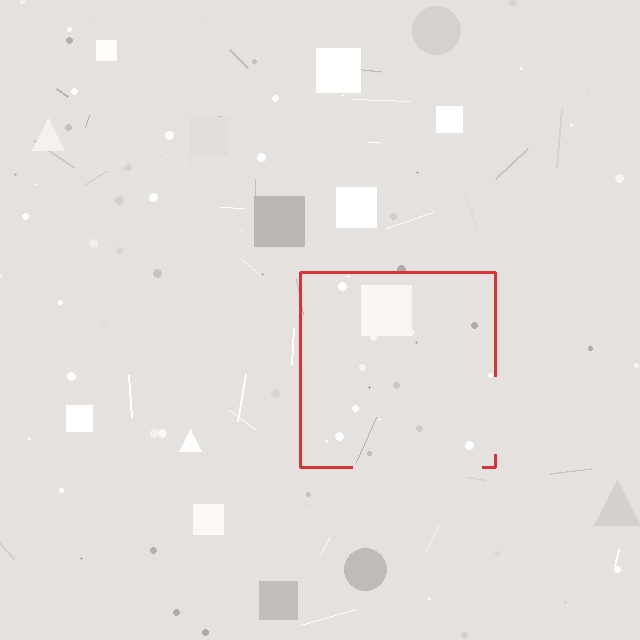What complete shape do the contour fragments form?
The contour fragments form a square.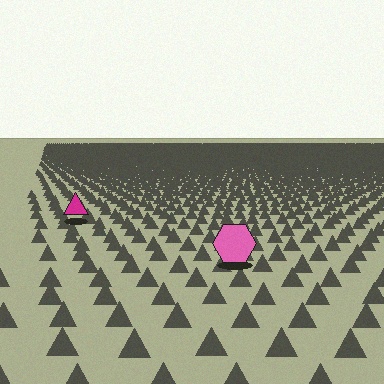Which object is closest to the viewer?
The pink hexagon is closest. The texture marks near it are larger and more spread out.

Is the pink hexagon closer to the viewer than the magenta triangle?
Yes. The pink hexagon is closer — you can tell from the texture gradient: the ground texture is coarser near it.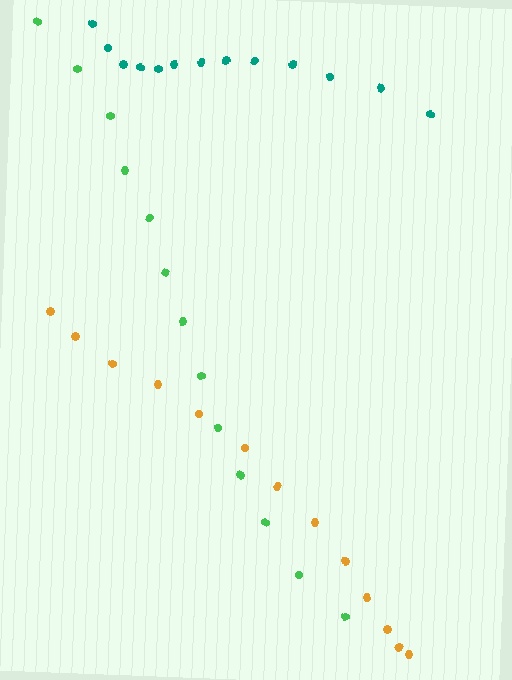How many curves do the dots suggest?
There are 3 distinct paths.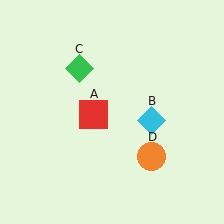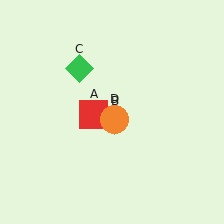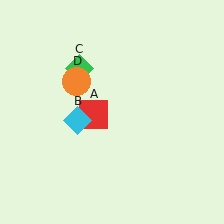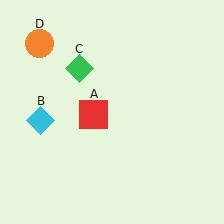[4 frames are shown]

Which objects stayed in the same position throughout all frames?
Red square (object A) and green diamond (object C) remained stationary.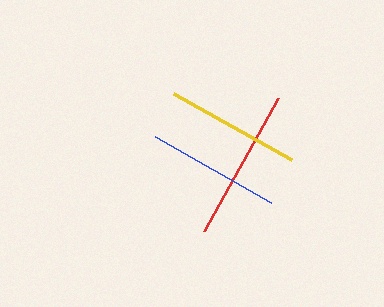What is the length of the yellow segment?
The yellow segment is approximately 136 pixels long.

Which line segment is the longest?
The red line is the longest at approximately 153 pixels.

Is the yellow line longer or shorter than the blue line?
The yellow line is longer than the blue line.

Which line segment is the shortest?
The blue line is the shortest at approximately 134 pixels.